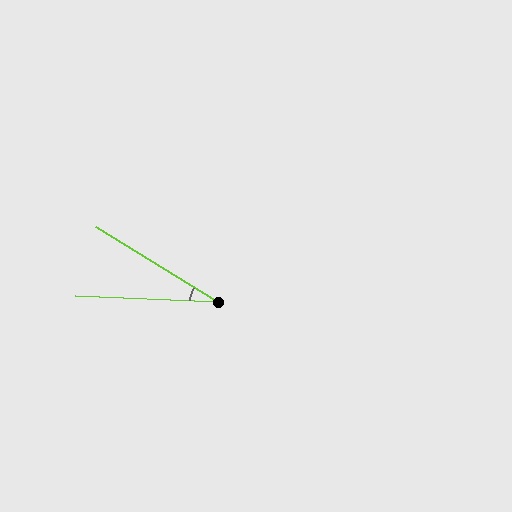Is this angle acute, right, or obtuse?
It is acute.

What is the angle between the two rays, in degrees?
Approximately 29 degrees.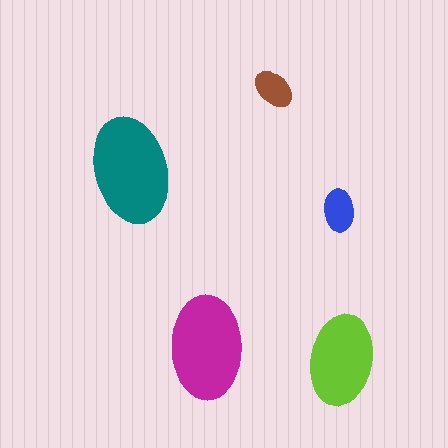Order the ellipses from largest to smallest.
the teal one, the magenta one, the lime one, the blue one, the brown one.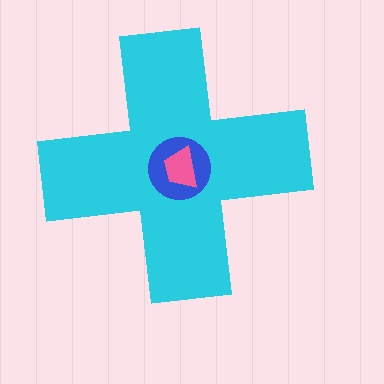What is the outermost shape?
The cyan cross.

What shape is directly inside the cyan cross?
The blue circle.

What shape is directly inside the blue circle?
The pink trapezoid.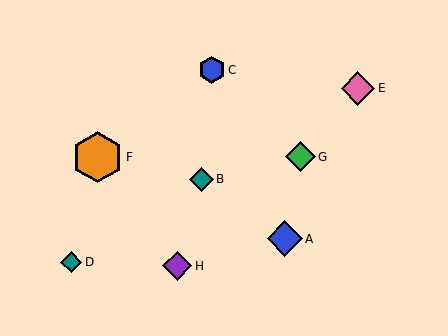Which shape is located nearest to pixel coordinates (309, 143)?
The green diamond (labeled G) at (301, 157) is nearest to that location.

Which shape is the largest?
The orange hexagon (labeled F) is the largest.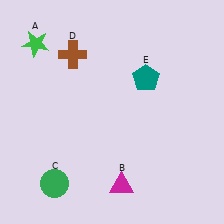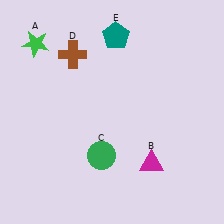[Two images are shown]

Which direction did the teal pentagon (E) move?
The teal pentagon (E) moved up.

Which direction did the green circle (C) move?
The green circle (C) moved right.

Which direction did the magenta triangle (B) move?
The magenta triangle (B) moved right.